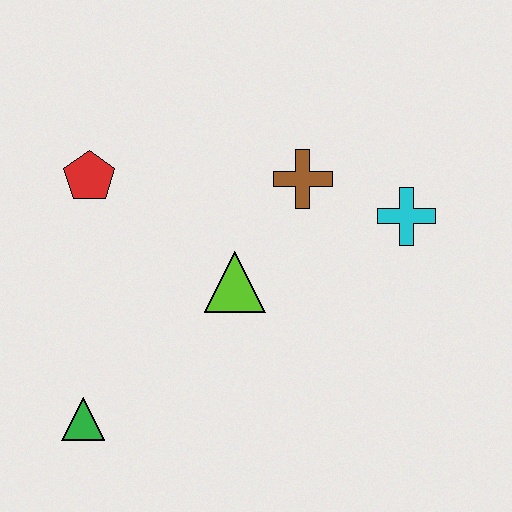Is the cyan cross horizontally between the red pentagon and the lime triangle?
No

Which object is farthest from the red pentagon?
The cyan cross is farthest from the red pentagon.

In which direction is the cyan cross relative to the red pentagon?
The cyan cross is to the right of the red pentagon.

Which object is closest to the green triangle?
The lime triangle is closest to the green triangle.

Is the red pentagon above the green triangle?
Yes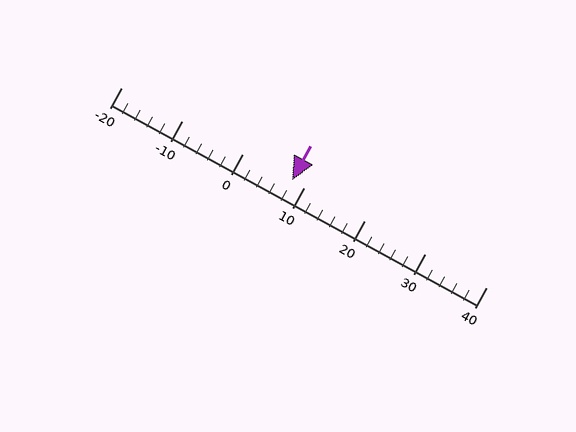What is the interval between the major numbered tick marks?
The major tick marks are spaced 10 units apart.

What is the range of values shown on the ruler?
The ruler shows values from -20 to 40.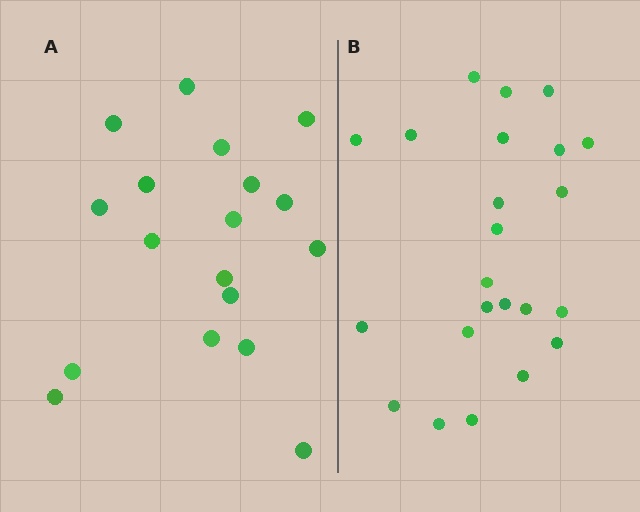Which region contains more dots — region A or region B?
Region B (the right region) has more dots.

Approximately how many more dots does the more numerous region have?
Region B has about 5 more dots than region A.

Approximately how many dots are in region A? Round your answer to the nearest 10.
About 20 dots. (The exact count is 18, which rounds to 20.)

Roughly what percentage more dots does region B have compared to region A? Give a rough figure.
About 30% more.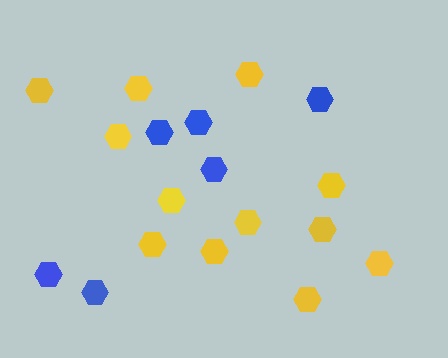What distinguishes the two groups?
There are 2 groups: one group of blue hexagons (6) and one group of yellow hexagons (12).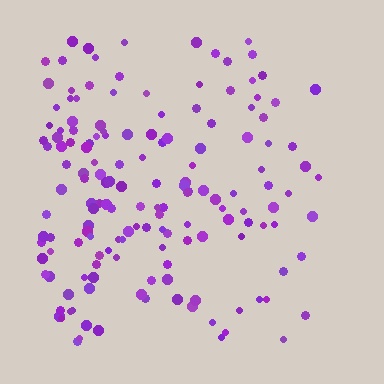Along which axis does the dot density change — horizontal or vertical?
Horizontal.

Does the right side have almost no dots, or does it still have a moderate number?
Still a moderate number, just noticeably fewer than the left.